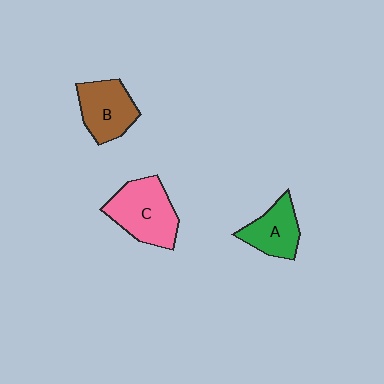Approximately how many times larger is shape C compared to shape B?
Approximately 1.3 times.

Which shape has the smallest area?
Shape A (green).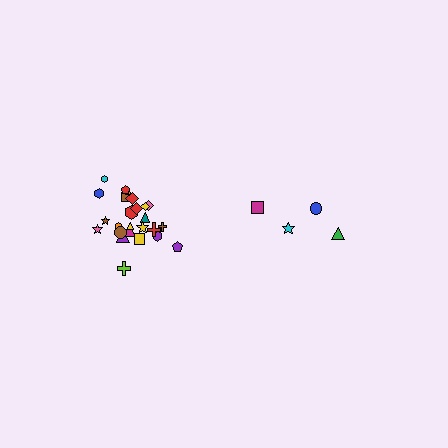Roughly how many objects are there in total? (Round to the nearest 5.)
Roughly 30 objects in total.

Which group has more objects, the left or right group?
The left group.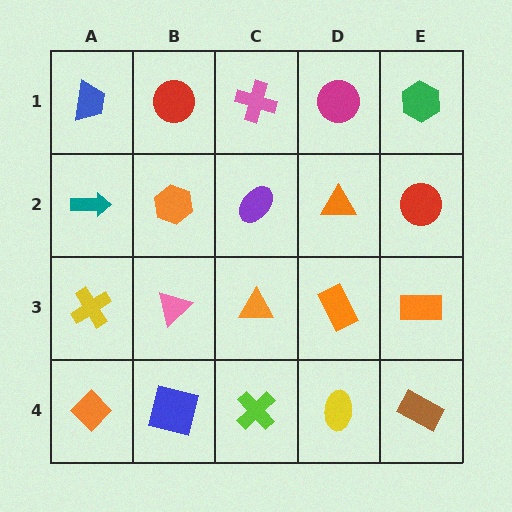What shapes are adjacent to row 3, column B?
An orange hexagon (row 2, column B), a blue square (row 4, column B), a yellow cross (row 3, column A), an orange triangle (row 3, column C).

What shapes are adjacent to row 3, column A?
A teal arrow (row 2, column A), an orange diamond (row 4, column A), a pink triangle (row 3, column B).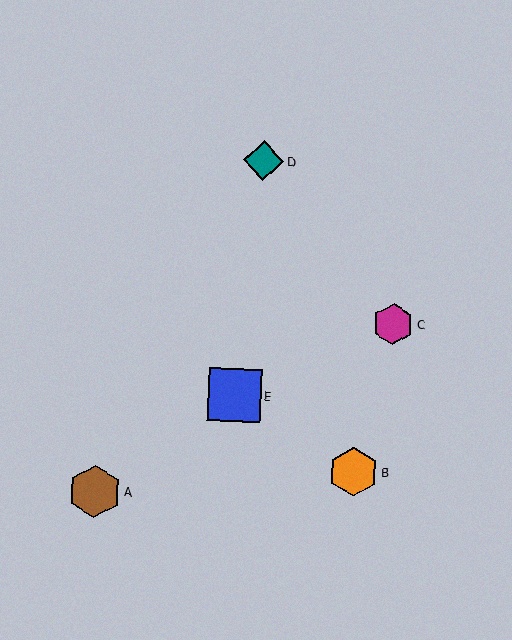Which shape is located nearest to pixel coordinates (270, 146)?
The teal diamond (labeled D) at (264, 161) is nearest to that location.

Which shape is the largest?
The blue square (labeled E) is the largest.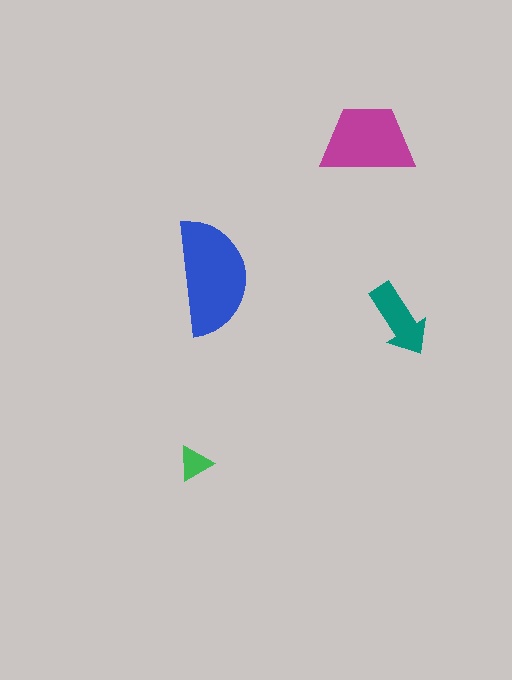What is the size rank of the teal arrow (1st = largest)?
3rd.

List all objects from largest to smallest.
The blue semicircle, the magenta trapezoid, the teal arrow, the green triangle.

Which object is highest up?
The magenta trapezoid is topmost.